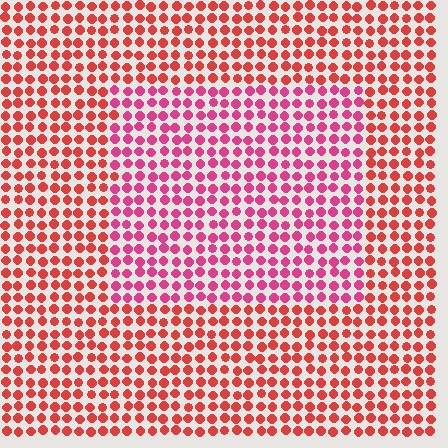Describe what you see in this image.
The image is filled with small red elements in a uniform arrangement. A rectangle-shaped region is visible where the elements are tinted to a slightly different hue, forming a subtle color boundary.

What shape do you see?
I see a rectangle.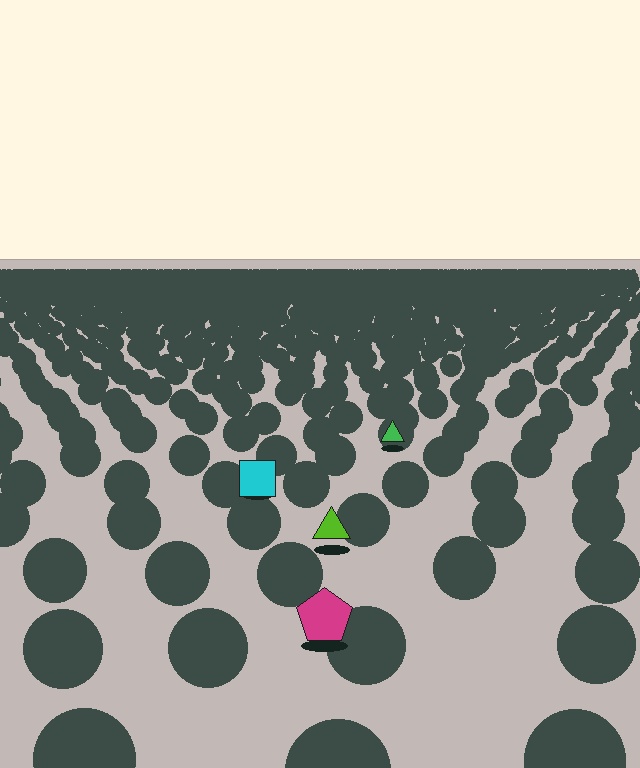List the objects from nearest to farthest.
From nearest to farthest: the magenta pentagon, the lime triangle, the cyan square, the green triangle.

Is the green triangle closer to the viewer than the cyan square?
No. The cyan square is closer — you can tell from the texture gradient: the ground texture is coarser near it.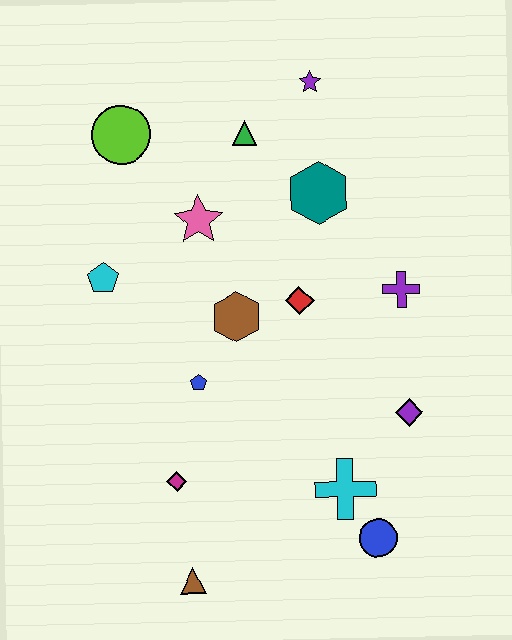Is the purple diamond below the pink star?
Yes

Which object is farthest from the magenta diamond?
The purple star is farthest from the magenta diamond.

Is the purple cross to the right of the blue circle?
Yes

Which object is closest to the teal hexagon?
The green triangle is closest to the teal hexagon.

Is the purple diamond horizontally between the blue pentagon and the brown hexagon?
No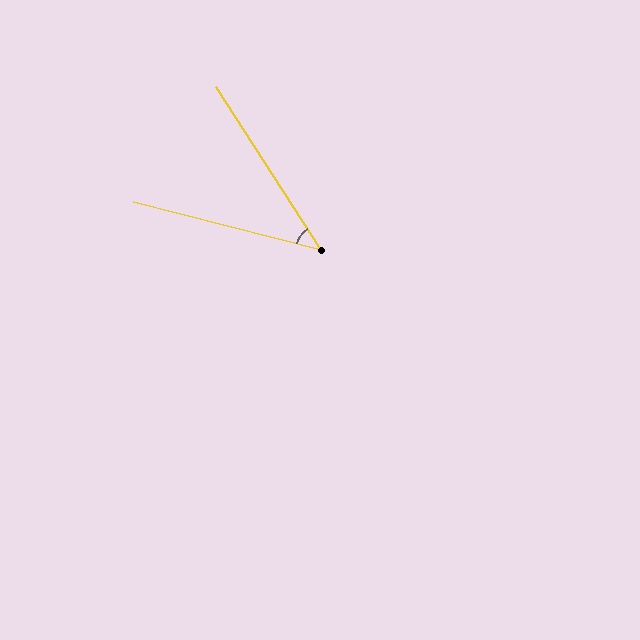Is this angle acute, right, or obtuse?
It is acute.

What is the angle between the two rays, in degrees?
Approximately 43 degrees.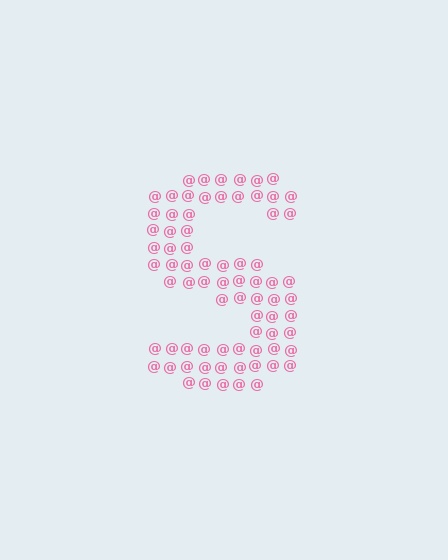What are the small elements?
The small elements are at signs.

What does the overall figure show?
The overall figure shows the letter S.